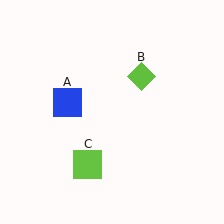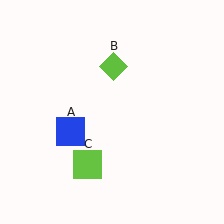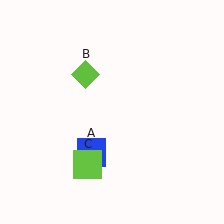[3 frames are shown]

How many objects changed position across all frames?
2 objects changed position: blue square (object A), lime diamond (object B).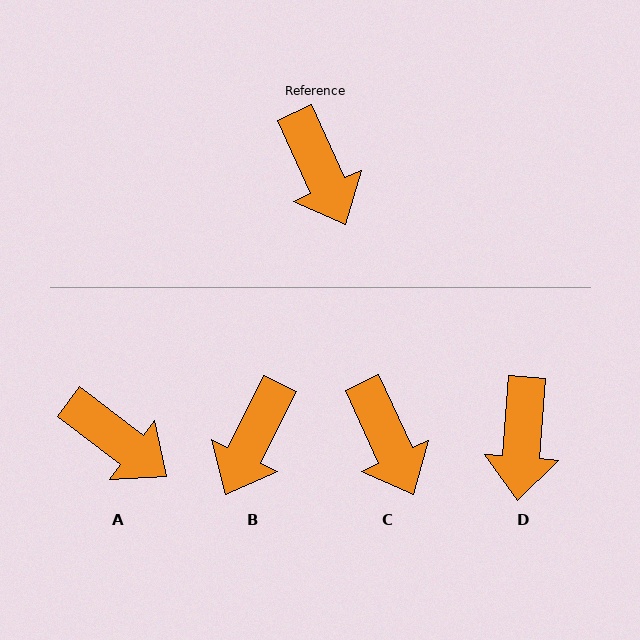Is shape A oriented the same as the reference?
No, it is off by about 28 degrees.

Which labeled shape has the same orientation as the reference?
C.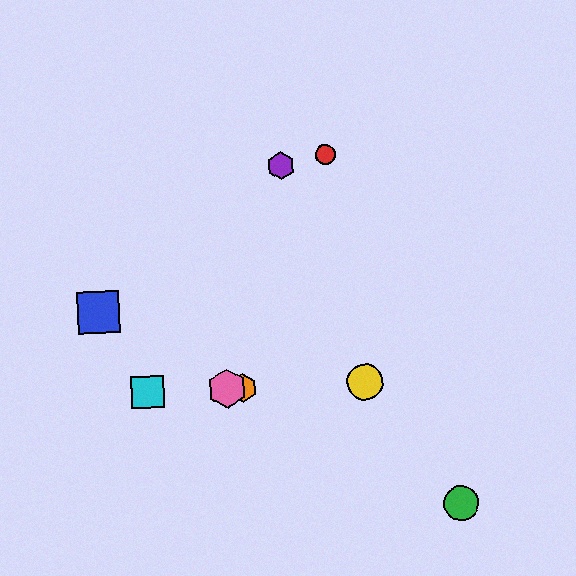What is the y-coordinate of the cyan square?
The cyan square is at y≈392.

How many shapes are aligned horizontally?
4 shapes (the yellow circle, the orange hexagon, the cyan square, the pink hexagon) are aligned horizontally.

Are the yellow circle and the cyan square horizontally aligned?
Yes, both are at y≈382.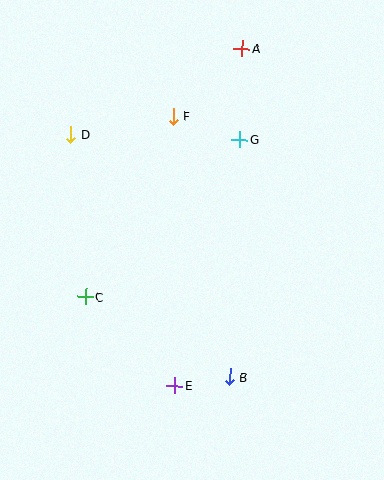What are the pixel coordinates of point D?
Point D is at (71, 134).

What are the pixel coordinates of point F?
Point F is at (173, 116).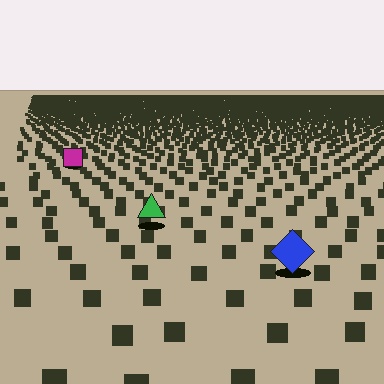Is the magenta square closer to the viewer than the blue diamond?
No. The blue diamond is closer — you can tell from the texture gradient: the ground texture is coarser near it.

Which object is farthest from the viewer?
The magenta square is farthest from the viewer. It appears smaller and the ground texture around it is denser.